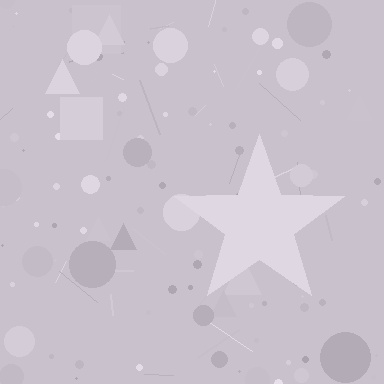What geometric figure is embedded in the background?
A star is embedded in the background.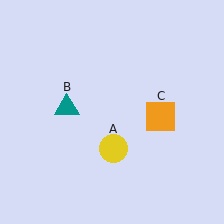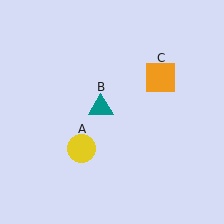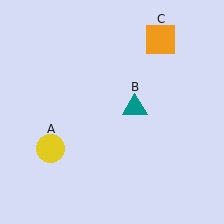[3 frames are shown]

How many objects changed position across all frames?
3 objects changed position: yellow circle (object A), teal triangle (object B), orange square (object C).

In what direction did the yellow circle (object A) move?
The yellow circle (object A) moved left.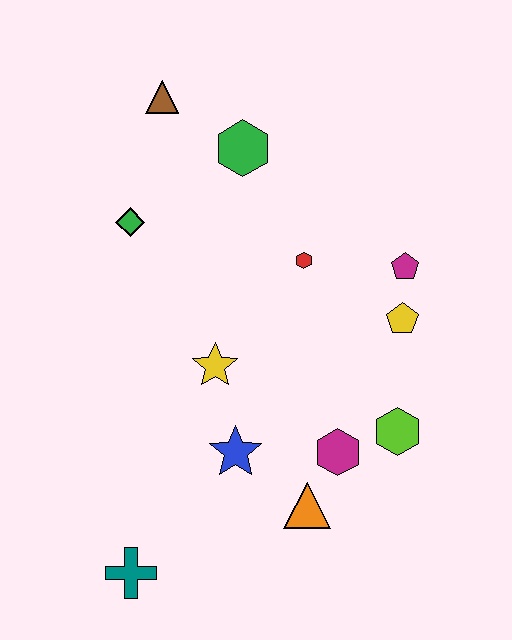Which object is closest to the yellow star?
The blue star is closest to the yellow star.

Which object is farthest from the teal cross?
The brown triangle is farthest from the teal cross.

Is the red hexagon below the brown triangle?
Yes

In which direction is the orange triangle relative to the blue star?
The orange triangle is to the right of the blue star.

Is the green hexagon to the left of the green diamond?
No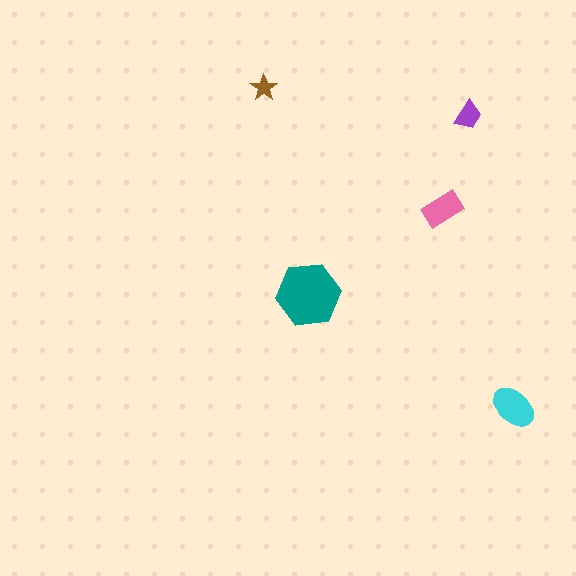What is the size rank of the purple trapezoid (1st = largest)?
4th.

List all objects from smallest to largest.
The brown star, the purple trapezoid, the pink rectangle, the cyan ellipse, the teal hexagon.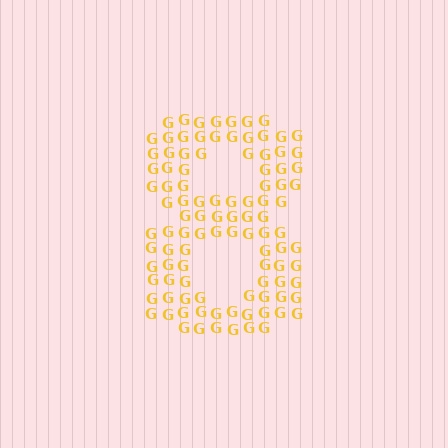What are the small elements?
The small elements are letter G's.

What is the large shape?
The large shape is the digit 8.